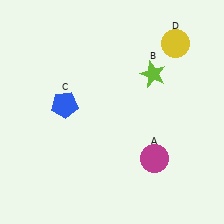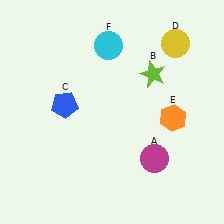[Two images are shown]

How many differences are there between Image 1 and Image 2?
There are 2 differences between the two images.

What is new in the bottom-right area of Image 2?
An orange hexagon (E) was added in the bottom-right area of Image 2.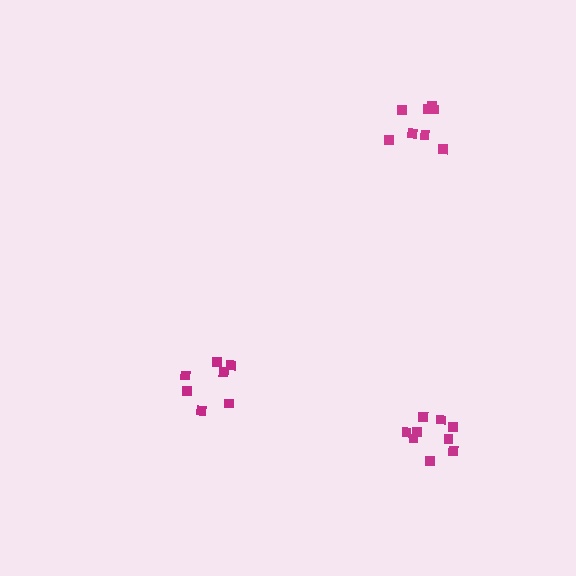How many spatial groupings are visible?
There are 3 spatial groupings.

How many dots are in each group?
Group 1: 9 dots, Group 2: 8 dots, Group 3: 7 dots (24 total).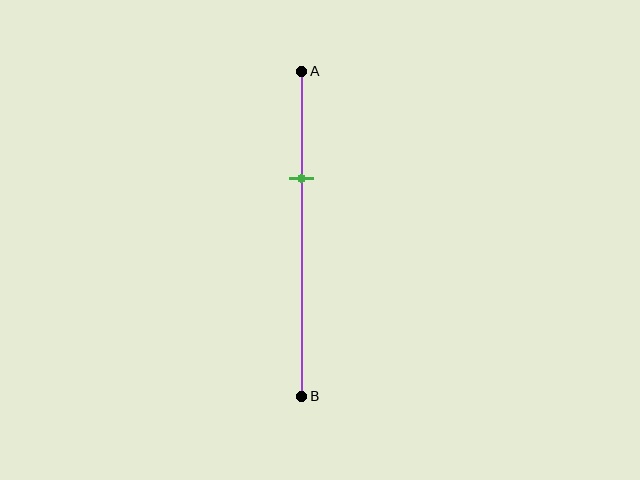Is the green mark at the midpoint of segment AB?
No, the mark is at about 35% from A, not at the 50% midpoint.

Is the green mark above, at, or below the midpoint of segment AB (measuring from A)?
The green mark is above the midpoint of segment AB.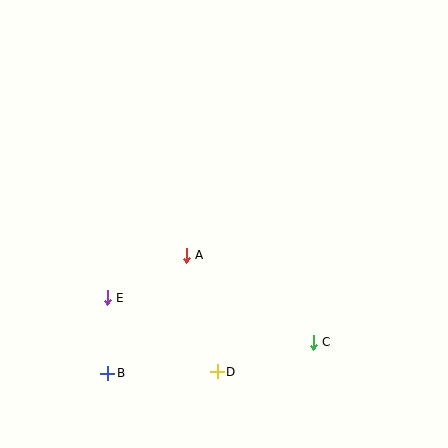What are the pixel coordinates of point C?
Point C is at (313, 342).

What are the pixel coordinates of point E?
Point E is at (107, 298).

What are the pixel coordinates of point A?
Point A is at (186, 255).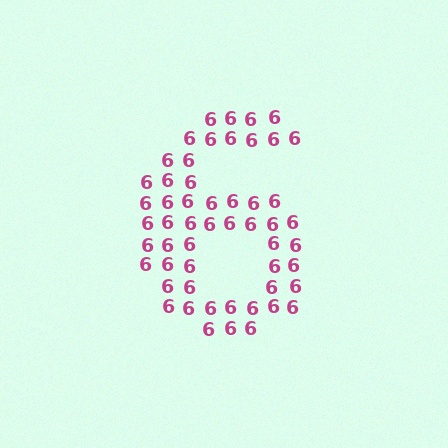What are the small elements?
The small elements are digit 6's.